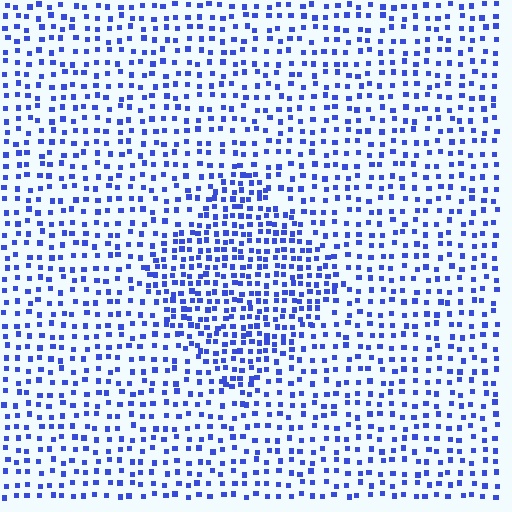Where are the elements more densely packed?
The elements are more densely packed inside the diamond boundary.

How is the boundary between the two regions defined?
The boundary is defined by a change in element density (approximately 1.8x ratio). All elements are the same color, size, and shape.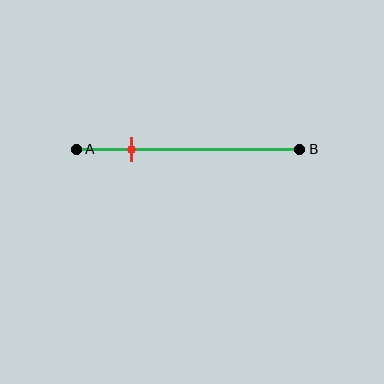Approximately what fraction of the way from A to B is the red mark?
The red mark is approximately 25% of the way from A to B.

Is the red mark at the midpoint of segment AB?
No, the mark is at about 25% from A, not at the 50% midpoint.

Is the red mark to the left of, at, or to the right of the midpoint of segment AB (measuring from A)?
The red mark is to the left of the midpoint of segment AB.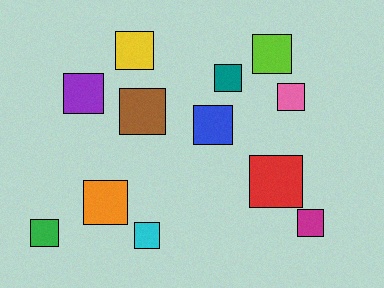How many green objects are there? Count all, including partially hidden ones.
There is 1 green object.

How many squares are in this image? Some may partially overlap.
There are 12 squares.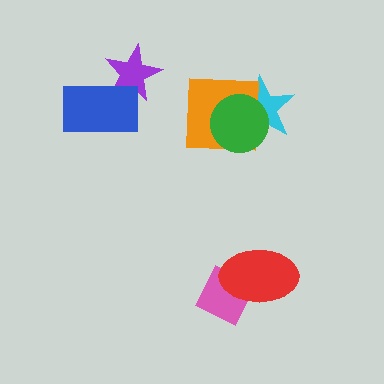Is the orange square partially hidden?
Yes, it is partially covered by another shape.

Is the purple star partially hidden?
Yes, it is partially covered by another shape.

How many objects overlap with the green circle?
2 objects overlap with the green circle.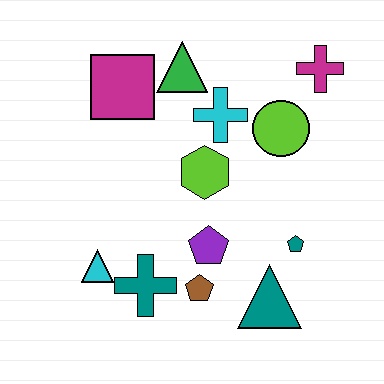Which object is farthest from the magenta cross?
The cyan triangle is farthest from the magenta cross.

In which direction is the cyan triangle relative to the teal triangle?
The cyan triangle is to the left of the teal triangle.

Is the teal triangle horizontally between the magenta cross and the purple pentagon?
Yes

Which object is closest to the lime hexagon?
The cyan cross is closest to the lime hexagon.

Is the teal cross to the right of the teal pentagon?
No